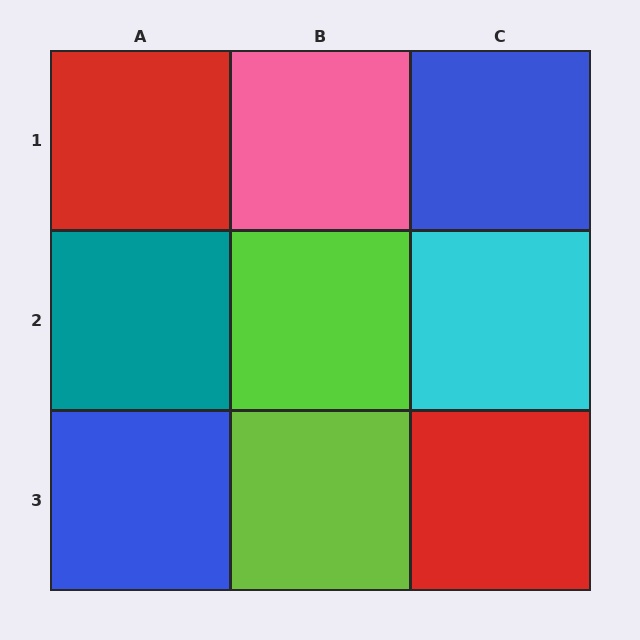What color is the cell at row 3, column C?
Red.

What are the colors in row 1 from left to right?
Red, pink, blue.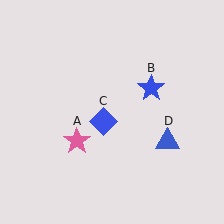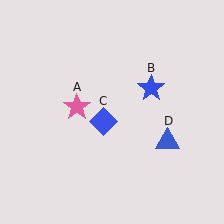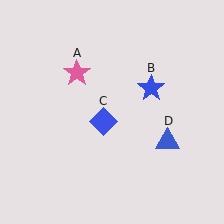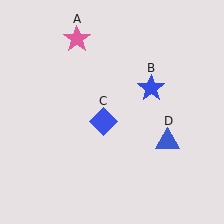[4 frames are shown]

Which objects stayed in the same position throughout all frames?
Blue star (object B) and blue diamond (object C) and blue triangle (object D) remained stationary.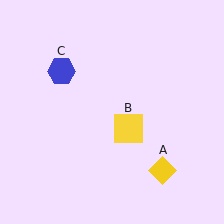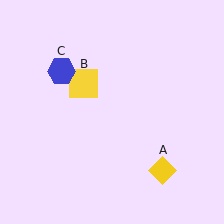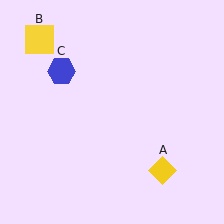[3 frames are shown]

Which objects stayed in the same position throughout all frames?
Yellow diamond (object A) and blue hexagon (object C) remained stationary.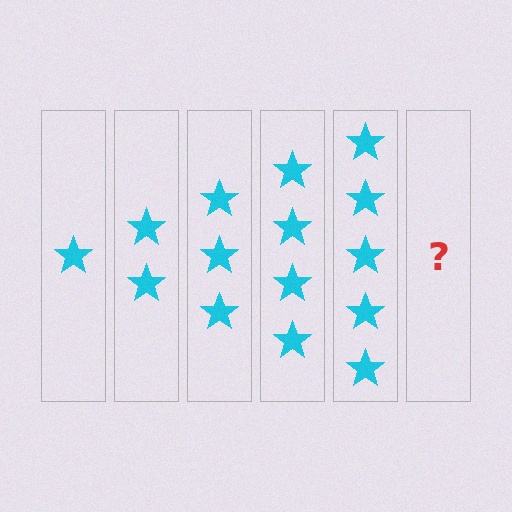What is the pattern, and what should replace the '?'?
The pattern is that each step adds one more star. The '?' should be 6 stars.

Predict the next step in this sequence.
The next step is 6 stars.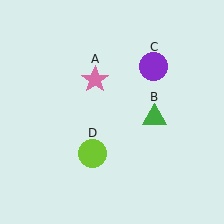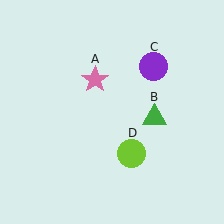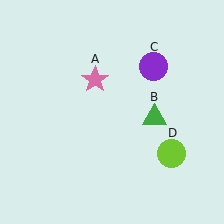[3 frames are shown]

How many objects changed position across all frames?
1 object changed position: lime circle (object D).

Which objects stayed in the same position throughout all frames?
Pink star (object A) and green triangle (object B) and purple circle (object C) remained stationary.